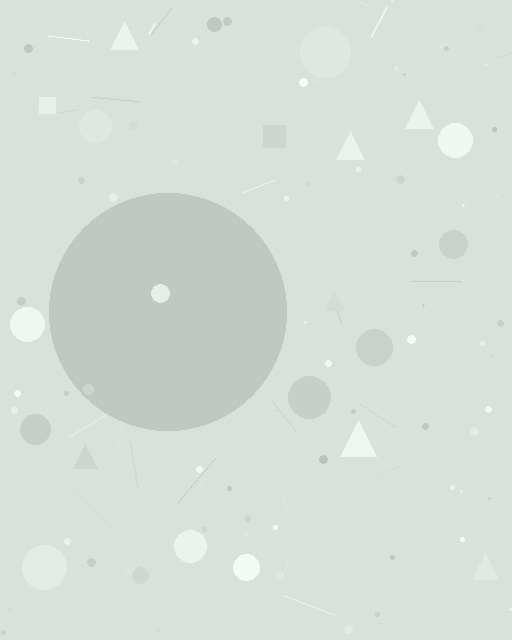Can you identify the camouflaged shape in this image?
The camouflaged shape is a circle.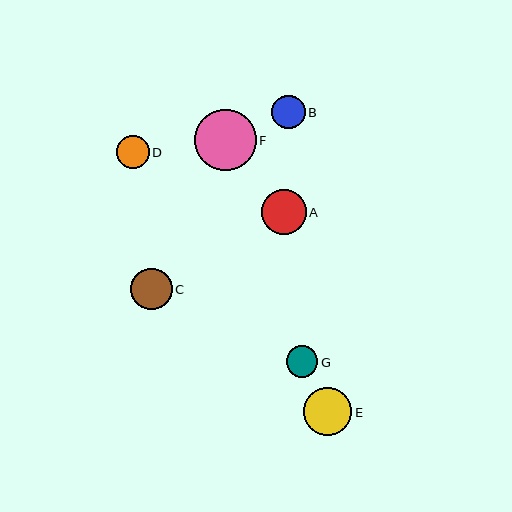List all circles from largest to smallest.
From largest to smallest: F, E, A, C, B, D, G.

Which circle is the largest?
Circle F is the largest with a size of approximately 61 pixels.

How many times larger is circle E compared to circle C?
Circle E is approximately 1.2 times the size of circle C.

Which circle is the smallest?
Circle G is the smallest with a size of approximately 31 pixels.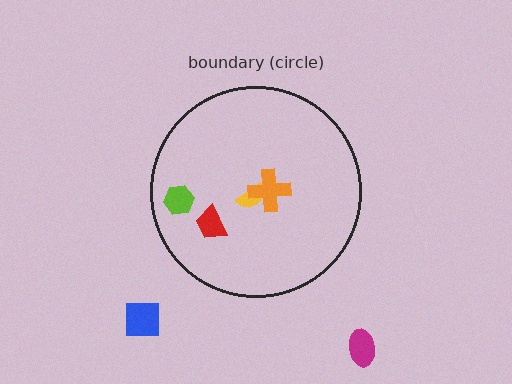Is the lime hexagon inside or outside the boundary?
Inside.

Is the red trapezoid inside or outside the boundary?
Inside.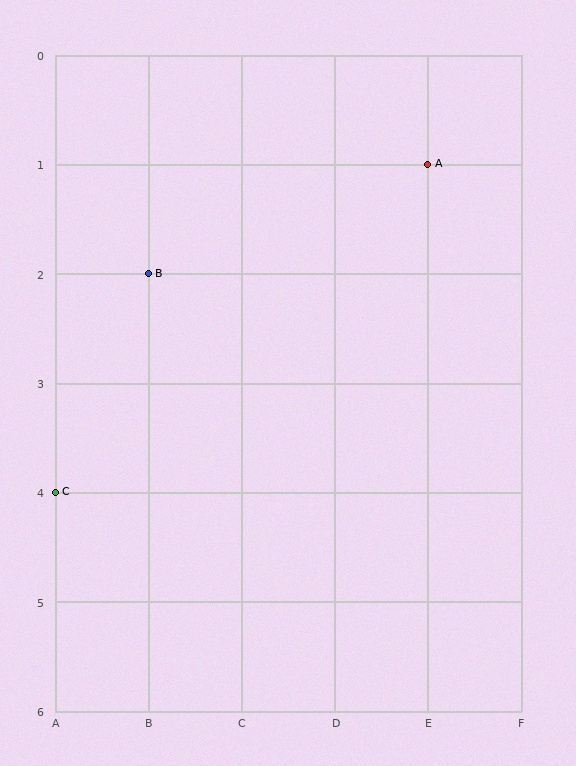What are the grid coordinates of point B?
Point B is at grid coordinates (B, 2).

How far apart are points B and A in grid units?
Points B and A are 3 columns and 1 row apart (about 3.2 grid units diagonally).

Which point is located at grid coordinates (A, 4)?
Point C is at (A, 4).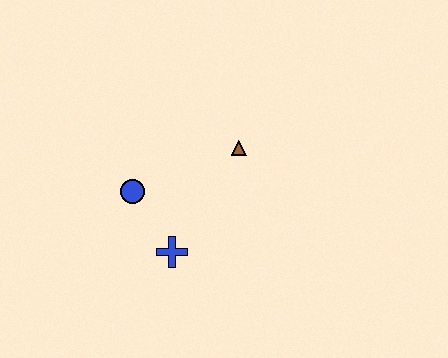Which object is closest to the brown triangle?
The blue circle is closest to the brown triangle.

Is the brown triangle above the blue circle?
Yes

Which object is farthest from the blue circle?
The brown triangle is farthest from the blue circle.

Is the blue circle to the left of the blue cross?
Yes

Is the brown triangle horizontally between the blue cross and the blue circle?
No